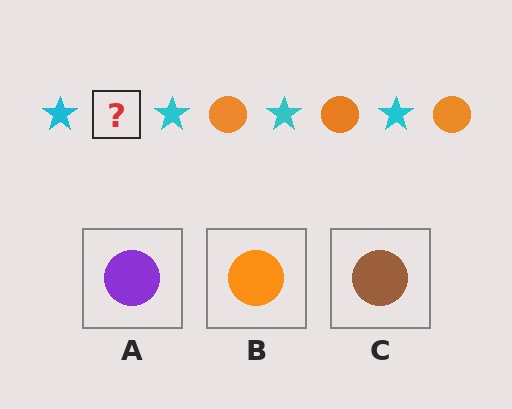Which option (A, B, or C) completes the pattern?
B.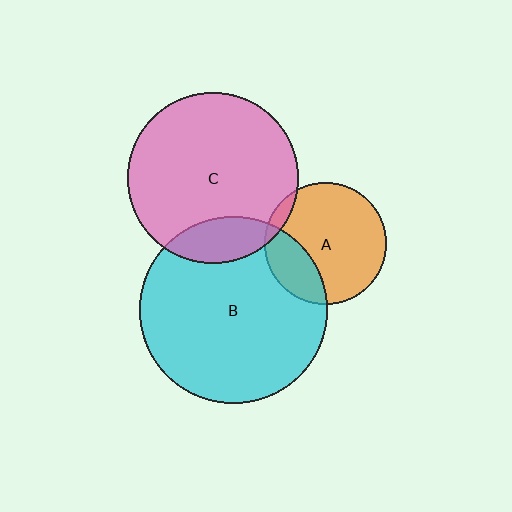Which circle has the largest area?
Circle B (cyan).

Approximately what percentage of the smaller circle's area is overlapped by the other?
Approximately 5%.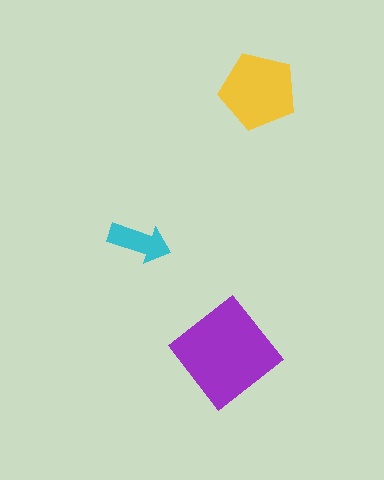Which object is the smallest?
The cyan arrow.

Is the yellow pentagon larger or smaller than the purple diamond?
Smaller.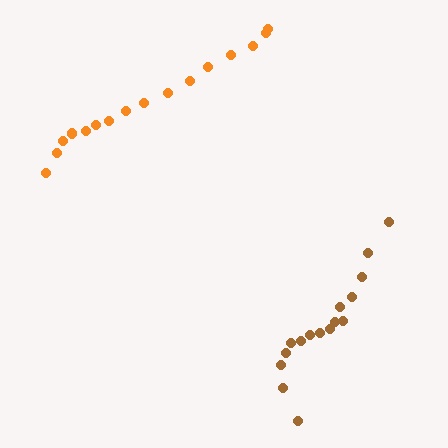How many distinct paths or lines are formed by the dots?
There are 2 distinct paths.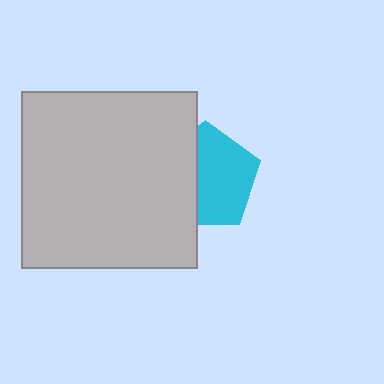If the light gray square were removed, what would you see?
You would see the complete cyan pentagon.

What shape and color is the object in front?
The object in front is a light gray square.